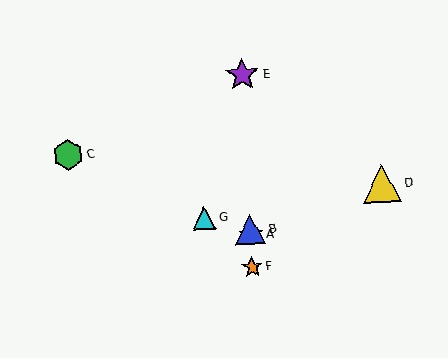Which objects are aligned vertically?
Objects A, B, E, F are aligned vertically.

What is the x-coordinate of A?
Object A is at x≈251.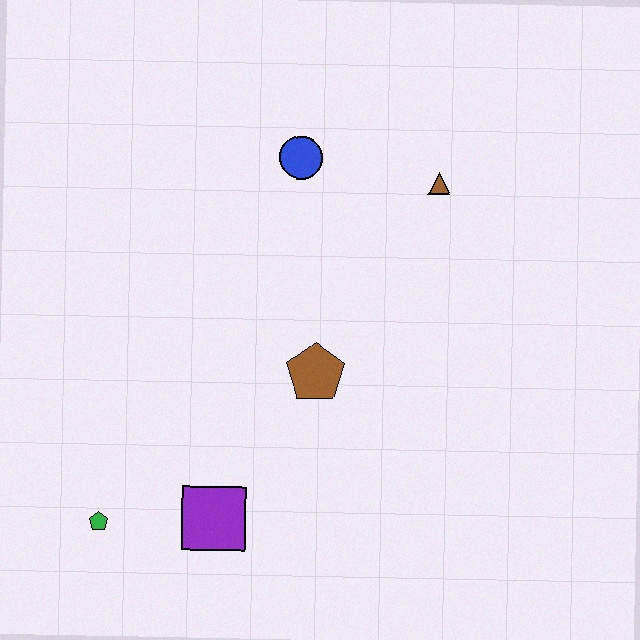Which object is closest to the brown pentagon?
The purple square is closest to the brown pentagon.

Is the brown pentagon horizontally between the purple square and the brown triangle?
Yes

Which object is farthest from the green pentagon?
The brown triangle is farthest from the green pentagon.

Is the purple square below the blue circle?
Yes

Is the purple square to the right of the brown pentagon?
No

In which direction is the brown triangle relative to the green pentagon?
The brown triangle is above the green pentagon.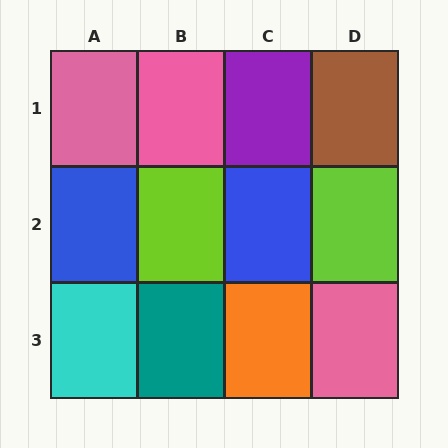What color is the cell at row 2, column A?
Blue.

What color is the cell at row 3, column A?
Cyan.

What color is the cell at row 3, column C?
Orange.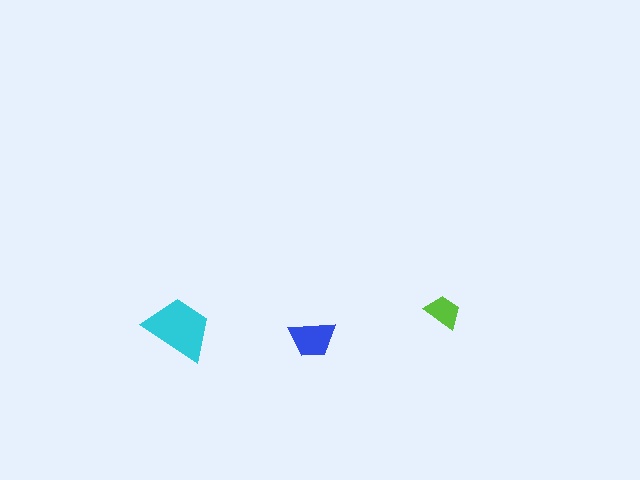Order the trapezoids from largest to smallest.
the cyan one, the blue one, the lime one.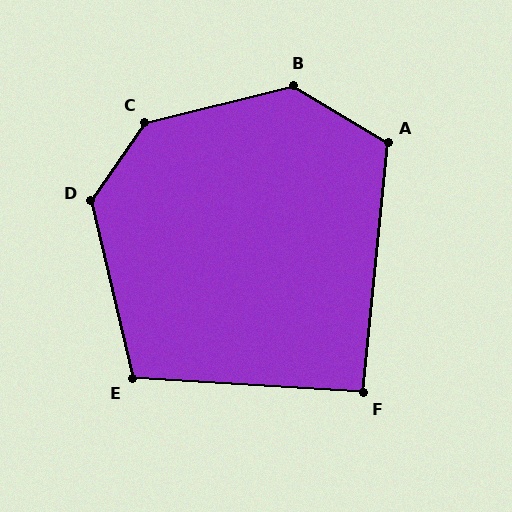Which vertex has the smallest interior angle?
F, at approximately 92 degrees.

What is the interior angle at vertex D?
Approximately 133 degrees (obtuse).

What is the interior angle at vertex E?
Approximately 107 degrees (obtuse).